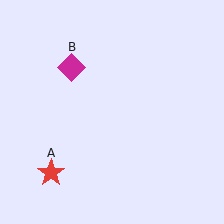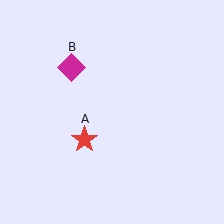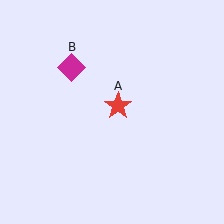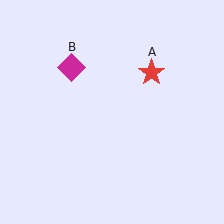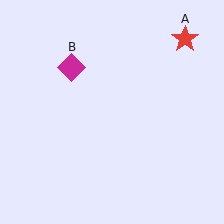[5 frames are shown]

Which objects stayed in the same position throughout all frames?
Magenta diamond (object B) remained stationary.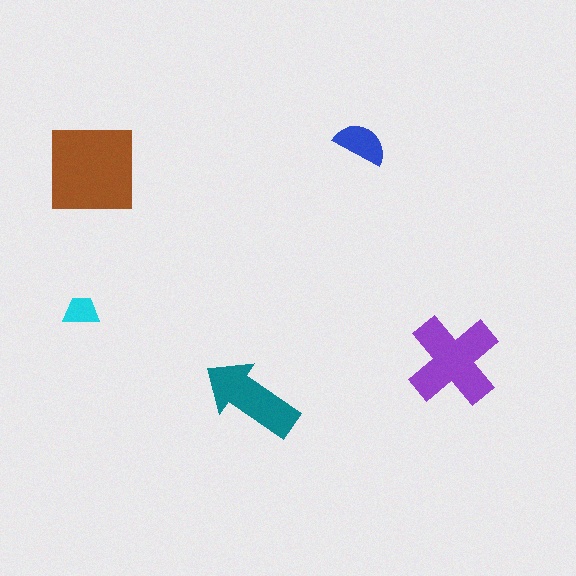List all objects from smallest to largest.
The cyan trapezoid, the blue semicircle, the teal arrow, the purple cross, the brown square.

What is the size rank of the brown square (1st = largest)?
1st.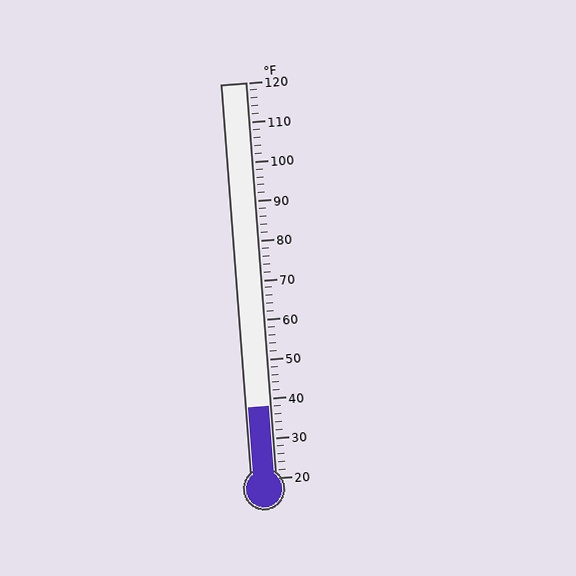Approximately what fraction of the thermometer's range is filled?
The thermometer is filled to approximately 20% of its range.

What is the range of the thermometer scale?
The thermometer scale ranges from 20°F to 120°F.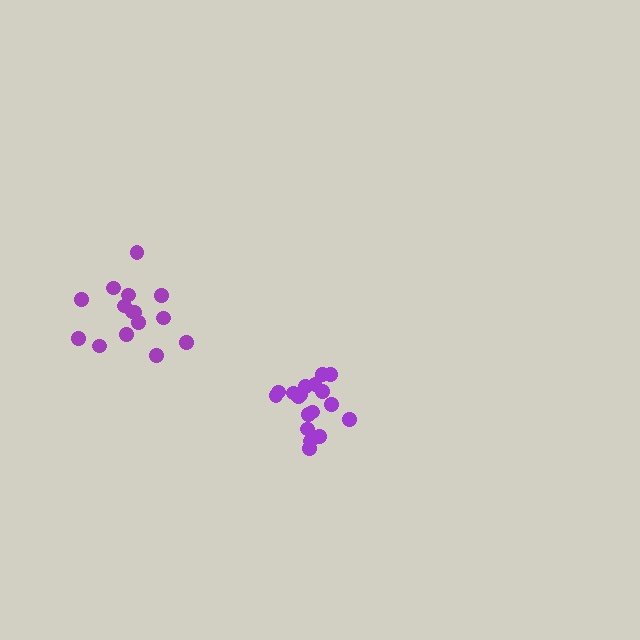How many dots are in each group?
Group 1: 18 dots, Group 2: 15 dots (33 total).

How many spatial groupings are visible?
There are 2 spatial groupings.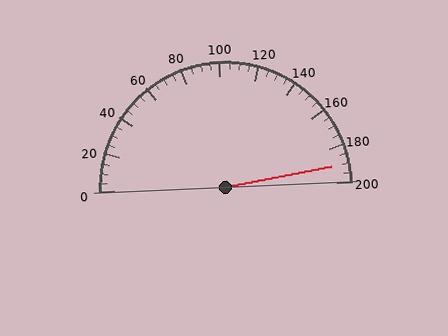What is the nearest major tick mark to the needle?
The nearest major tick mark is 200.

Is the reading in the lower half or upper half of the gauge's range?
The reading is in the upper half of the range (0 to 200).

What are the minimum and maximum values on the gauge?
The gauge ranges from 0 to 200.